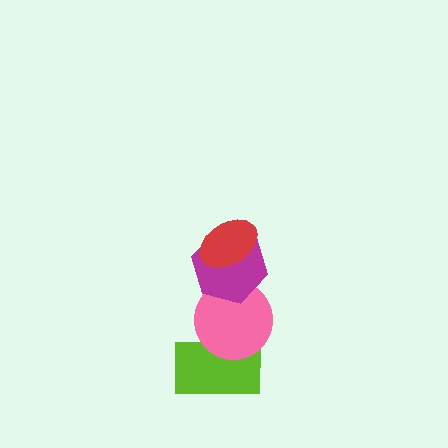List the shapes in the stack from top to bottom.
From top to bottom: the red ellipse, the magenta hexagon, the pink circle, the lime rectangle.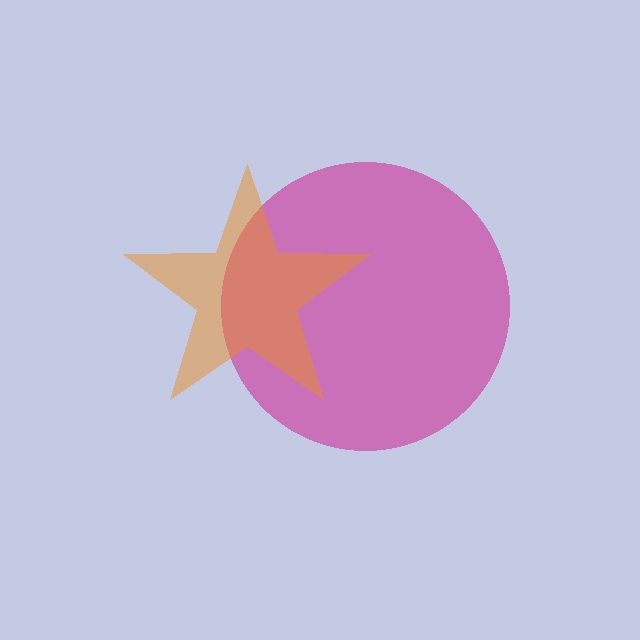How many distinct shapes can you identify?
There are 2 distinct shapes: a magenta circle, an orange star.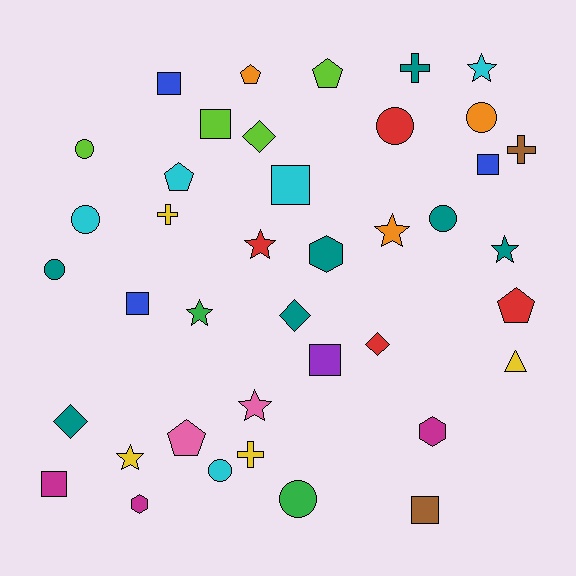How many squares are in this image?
There are 8 squares.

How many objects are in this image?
There are 40 objects.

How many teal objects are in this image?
There are 7 teal objects.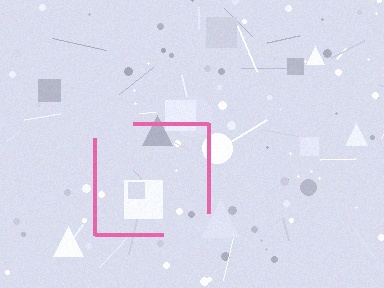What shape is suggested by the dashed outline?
The dashed outline suggests a square.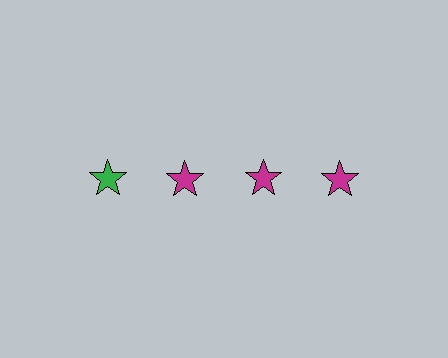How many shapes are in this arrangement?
There are 4 shapes arranged in a grid pattern.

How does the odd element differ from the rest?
It has a different color: green instead of magenta.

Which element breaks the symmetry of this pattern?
The green star in the top row, leftmost column breaks the symmetry. All other shapes are magenta stars.